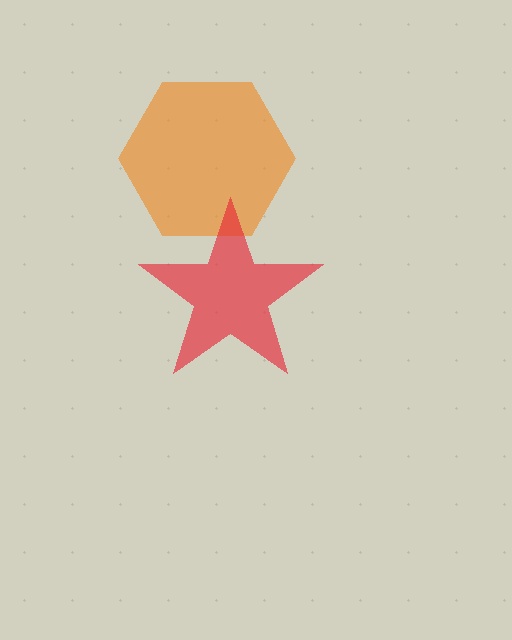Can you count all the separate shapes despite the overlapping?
Yes, there are 2 separate shapes.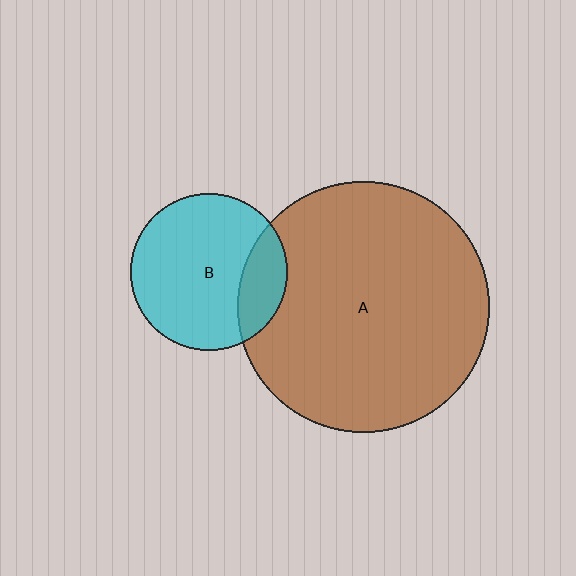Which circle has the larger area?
Circle A (brown).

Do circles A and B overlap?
Yes.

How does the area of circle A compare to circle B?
Approximately 2.6 times.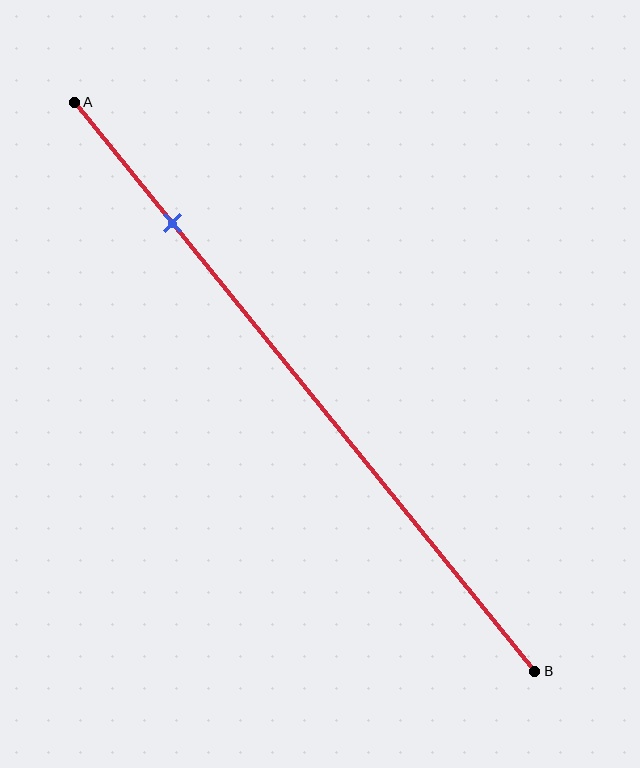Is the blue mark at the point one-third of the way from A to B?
No, the mark is at about 20% from A, not at the 33% one-third point.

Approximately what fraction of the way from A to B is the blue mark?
The blue mark is approximately 20% of the way from A to B.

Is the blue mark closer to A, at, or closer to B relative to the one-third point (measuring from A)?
The blue mark is closer to point A than the one-third point of segment AB.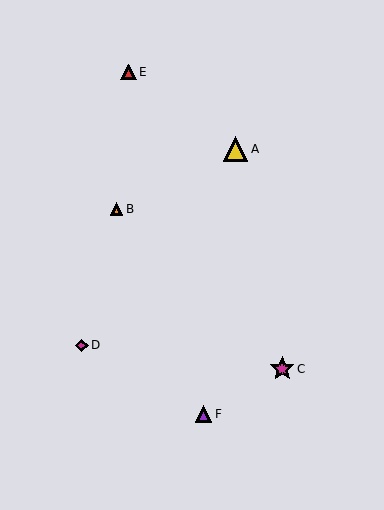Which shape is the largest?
The yellow triangle (labeled A) is the largest.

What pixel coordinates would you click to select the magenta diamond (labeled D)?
Click at (82, 345) to select the magenta diamond D.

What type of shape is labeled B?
Shape B is an orange triangle.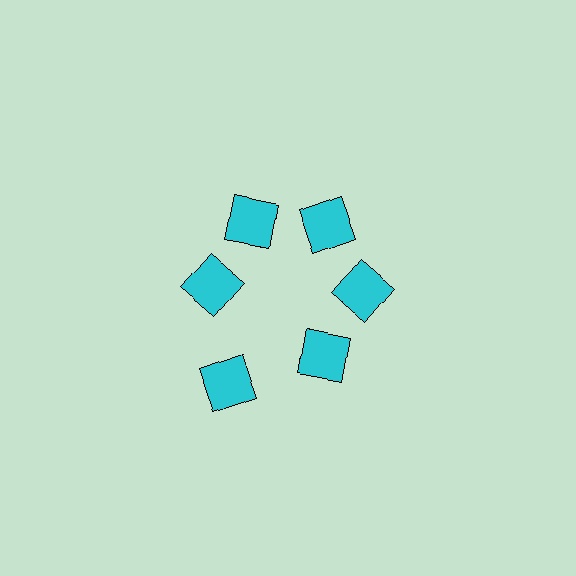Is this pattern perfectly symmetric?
No. The 6 cyan squares are arranged in a ring, but one element near the 7 o'clock position is pushed outward from the center, breaking the 6-fold rotational symmetry.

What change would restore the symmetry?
The symmetry would be restored by moving it inward, back onto the ring so that all 6 squares sit at equal angles and equal distance from the center.